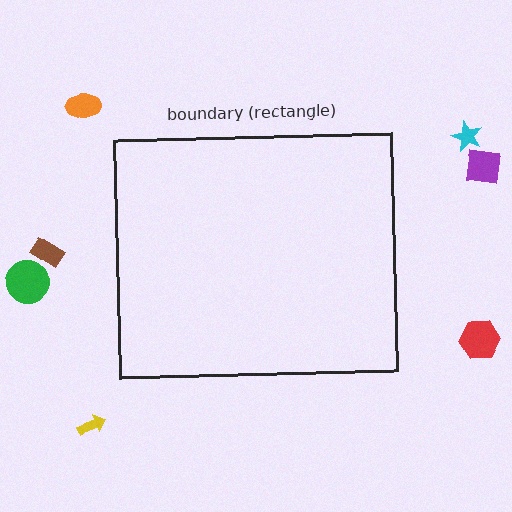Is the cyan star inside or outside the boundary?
Outside.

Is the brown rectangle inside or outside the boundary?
Outside.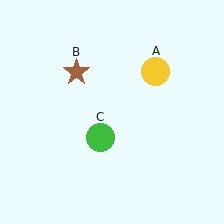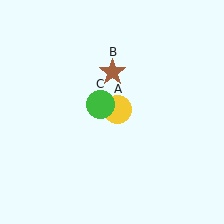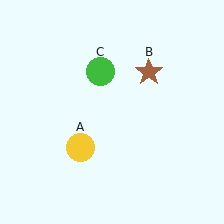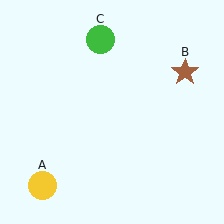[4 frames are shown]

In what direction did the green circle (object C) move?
The green circle (object C) moved up.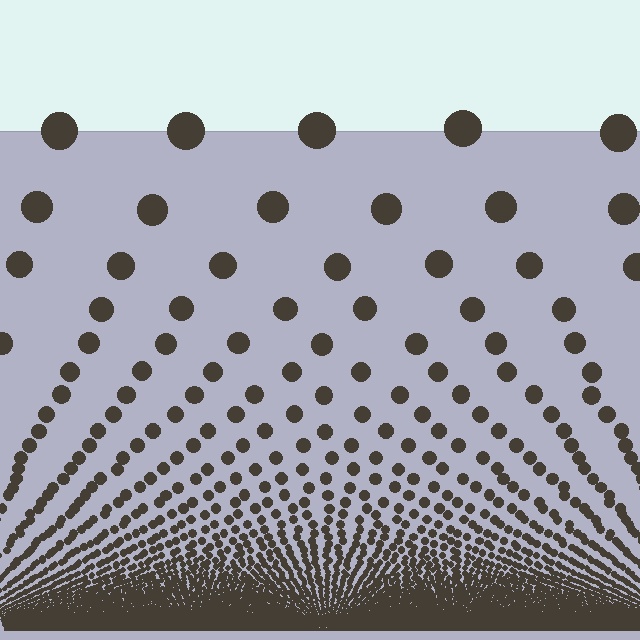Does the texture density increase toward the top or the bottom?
Density increases toward the bottom.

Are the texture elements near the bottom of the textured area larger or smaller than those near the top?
Smaller. The gradient is inverted — elements near the bottom are smaller and denser.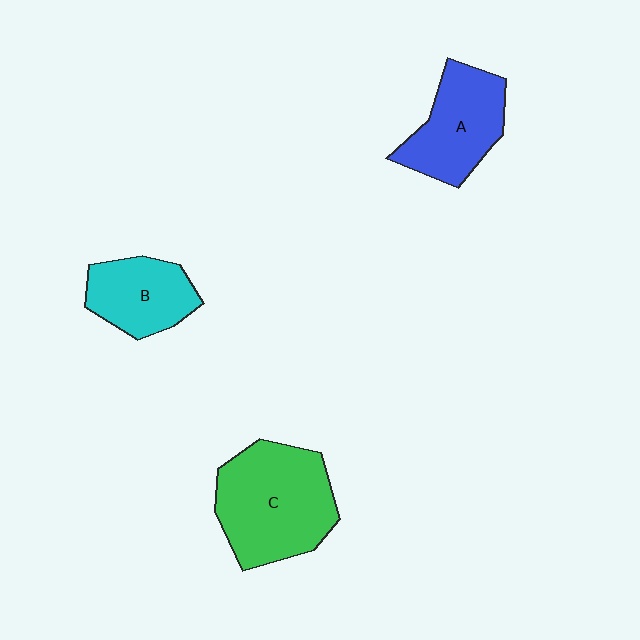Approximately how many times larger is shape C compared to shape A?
Approximately 1.4 times.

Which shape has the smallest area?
Shape B (cyan).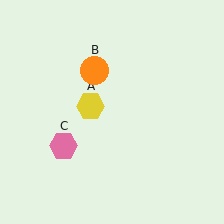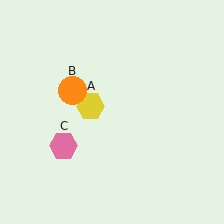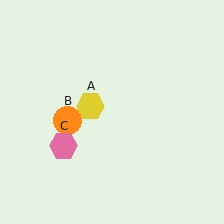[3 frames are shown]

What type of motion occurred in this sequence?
The orange circle (object B) rotated counterclockwise around the center of the scene.